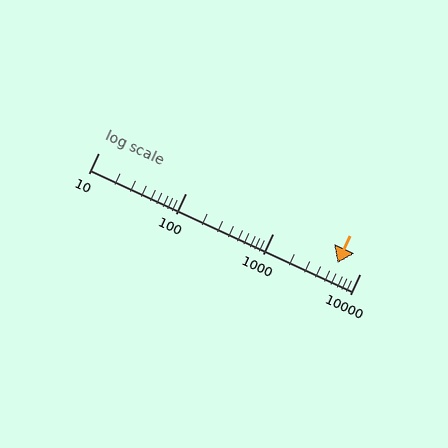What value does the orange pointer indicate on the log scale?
The pointer indicates approximately 5600.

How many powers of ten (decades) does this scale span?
The scale spans 3 decades, from 10 to 10000.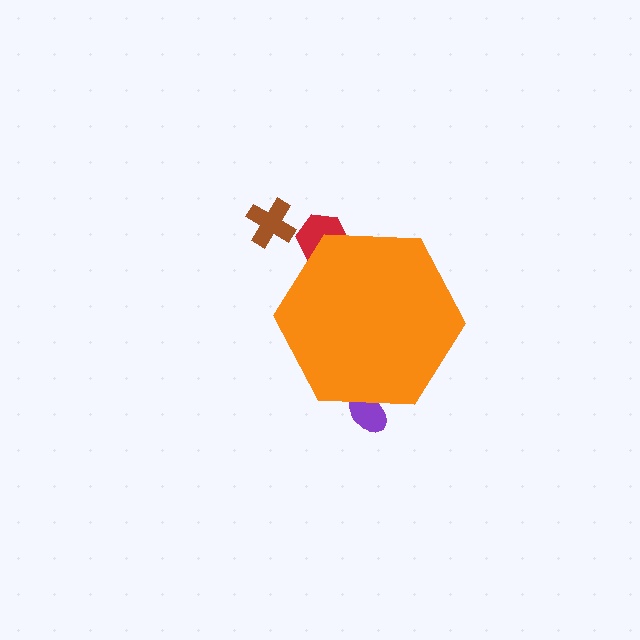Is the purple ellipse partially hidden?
Yes, the purple ellipse is partially hidden behind the orange hexagon.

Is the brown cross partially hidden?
No, the brown cross is fully visible.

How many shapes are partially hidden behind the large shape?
2 shapes are partially hidden.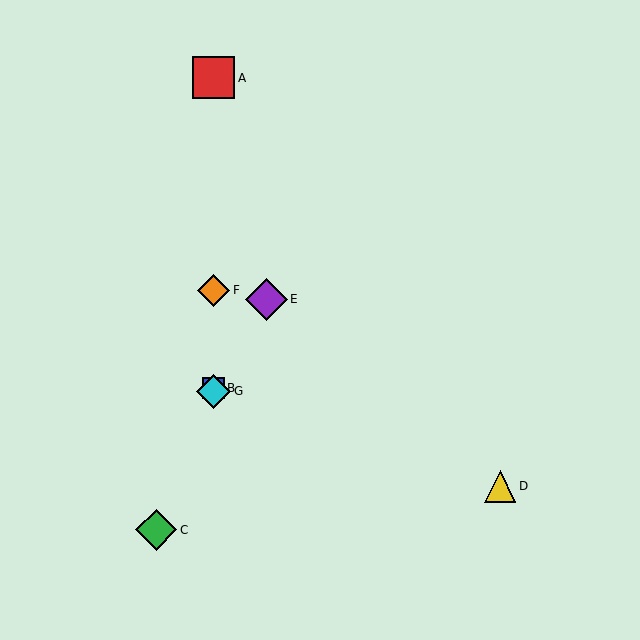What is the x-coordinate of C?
Object C is at x≈156.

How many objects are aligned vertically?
4 objects (A, B, F, G) are aligned vertically.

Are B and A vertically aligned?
Yes, both are at x≈214.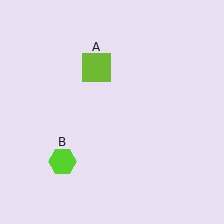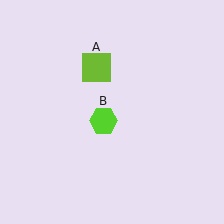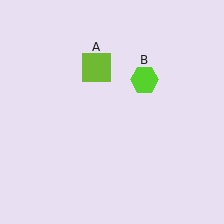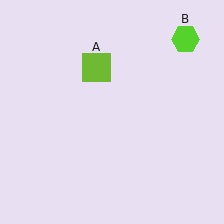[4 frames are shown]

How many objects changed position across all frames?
1 object changed position: lime hexagon (object B).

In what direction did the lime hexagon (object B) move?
The lime hexagon (object B) moved up and to the right.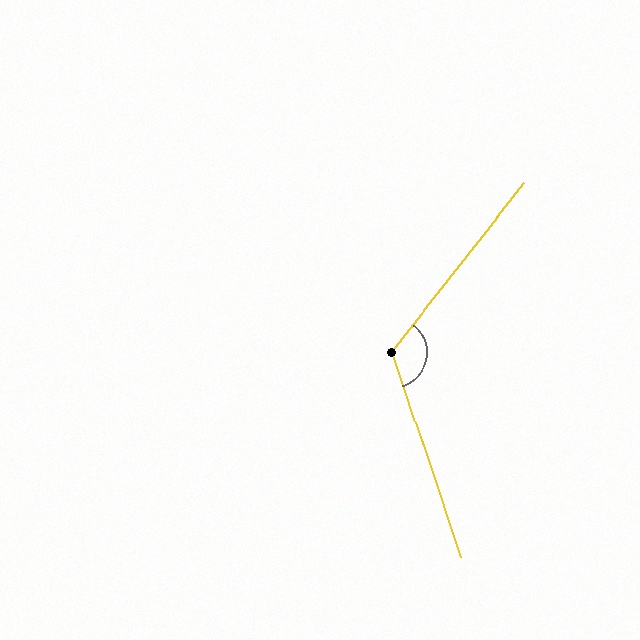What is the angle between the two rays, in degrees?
Approximately 123 degrees.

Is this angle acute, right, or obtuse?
It is obtuse.